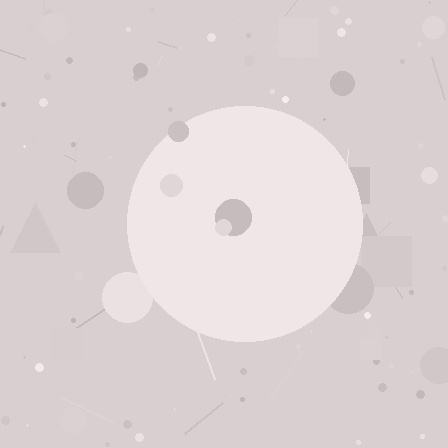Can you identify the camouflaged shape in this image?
The camouflaged shape is a circle.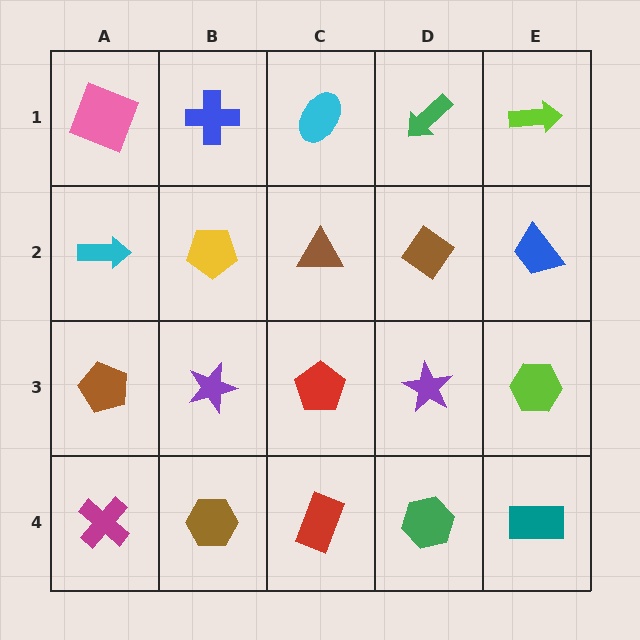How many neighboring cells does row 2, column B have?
4.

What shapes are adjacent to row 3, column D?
A brown diamond (row 2, column D), a green hexagon (row 4, column D), a red pentagon (row 3, column C), a lime hexagon (row 3, column E).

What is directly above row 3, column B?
A yellow pentagon.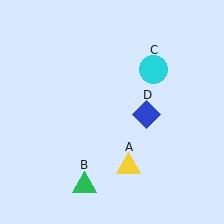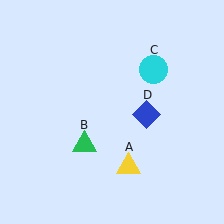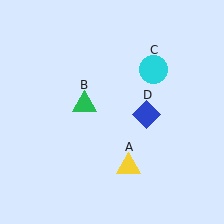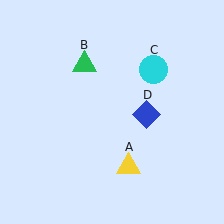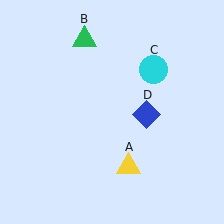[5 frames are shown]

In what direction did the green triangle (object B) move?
The green triangle (object B) moved up.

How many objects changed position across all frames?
1 object changed position: green triangle (object B).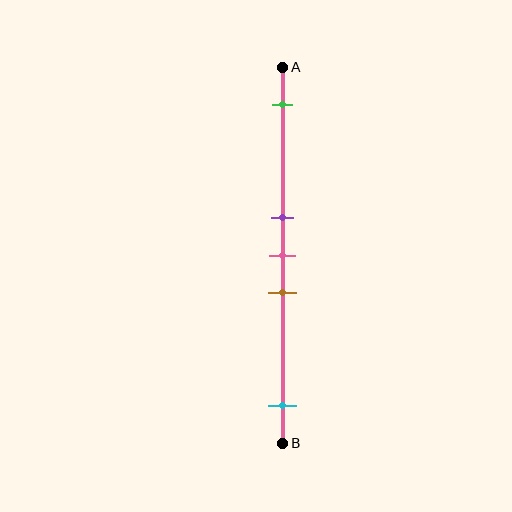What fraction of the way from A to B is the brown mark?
The brown mark is approximately 60% (0.6) of the way from A to B.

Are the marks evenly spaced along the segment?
No, the marks are not evenly spaced.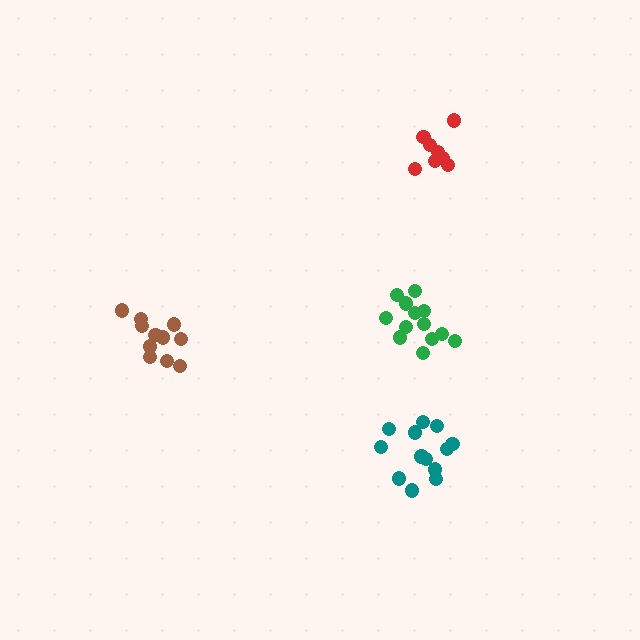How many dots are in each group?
Group 1: 8 dots, Group 2: 13 dots, Group 3: 13 dots, Group 4: 12 dots (46 total).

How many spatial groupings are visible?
There are 4 spatial groupings.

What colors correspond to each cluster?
The clusters are colored: red, green, teal, brown.